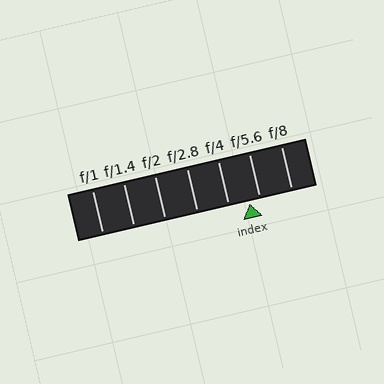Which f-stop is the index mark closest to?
The index mark is closest to f/5.6.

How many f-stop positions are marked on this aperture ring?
There are 7 f-stop positions marked.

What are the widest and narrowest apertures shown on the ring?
The widest aperture shown is f/1 and the narrowest is f/8.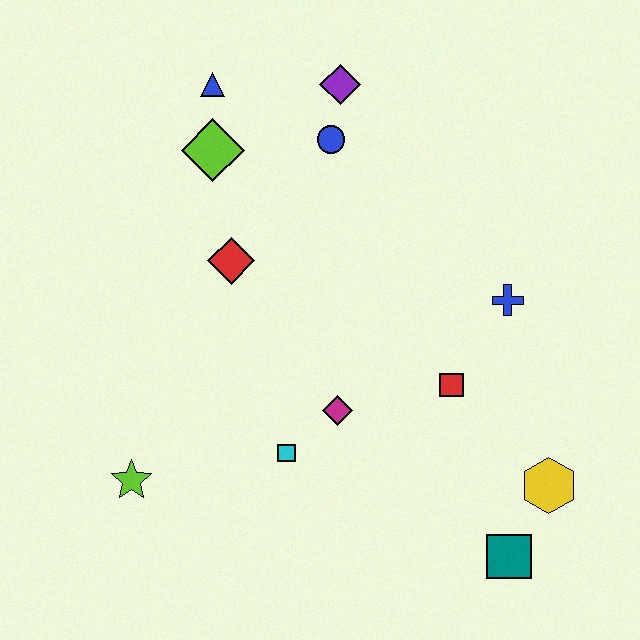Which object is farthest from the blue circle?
The teal square is farthest from the blue circle.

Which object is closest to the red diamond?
The lime diamond is closest to the red diamond.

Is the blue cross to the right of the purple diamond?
Yes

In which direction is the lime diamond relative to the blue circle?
The lime diamond is to the left of the blue circle.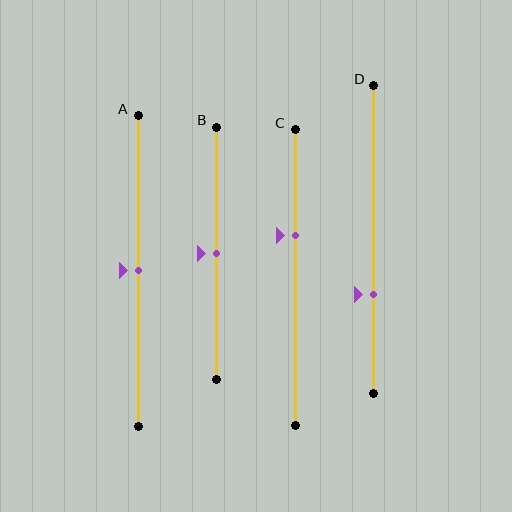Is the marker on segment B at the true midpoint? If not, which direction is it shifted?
Yes, the marker on segment B is at the true midpoint.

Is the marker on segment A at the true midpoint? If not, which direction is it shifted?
Yes, the marker on segment A is at the true midpoint.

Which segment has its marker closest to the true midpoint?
Segment A has its marker closest to the true midpoint.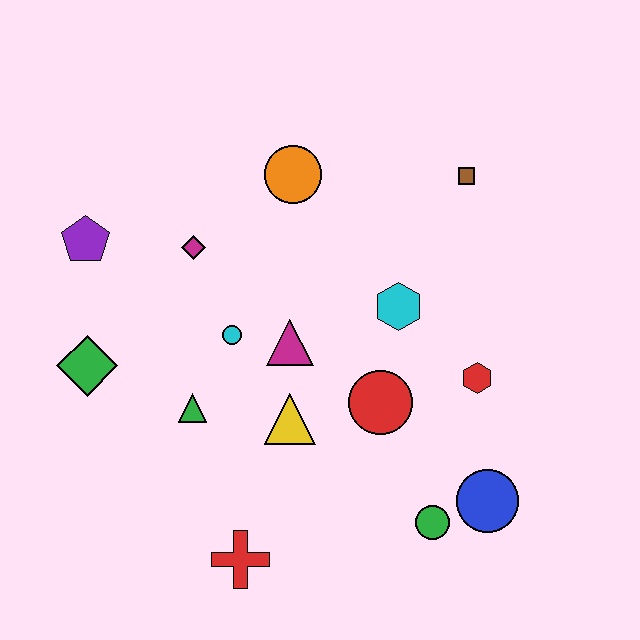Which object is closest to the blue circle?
The green circle is closest to the blue circle.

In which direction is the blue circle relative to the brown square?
The blue circle is below the brown square.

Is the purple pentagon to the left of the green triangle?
Yes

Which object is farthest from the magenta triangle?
The blue circle is farthest from the magenta triangle.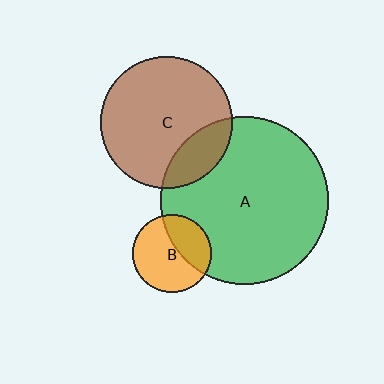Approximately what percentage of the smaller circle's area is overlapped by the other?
Approximately 35%.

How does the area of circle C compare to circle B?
Approximately 2.8 times.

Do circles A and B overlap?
Yes.